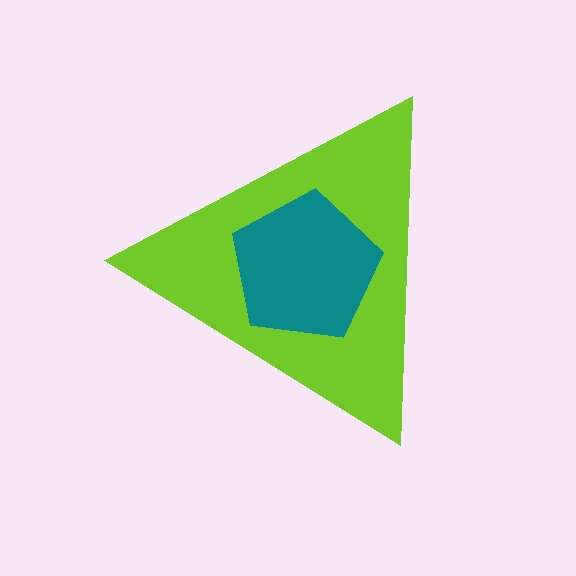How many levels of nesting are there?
2.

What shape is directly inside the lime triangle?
The teal pentagon.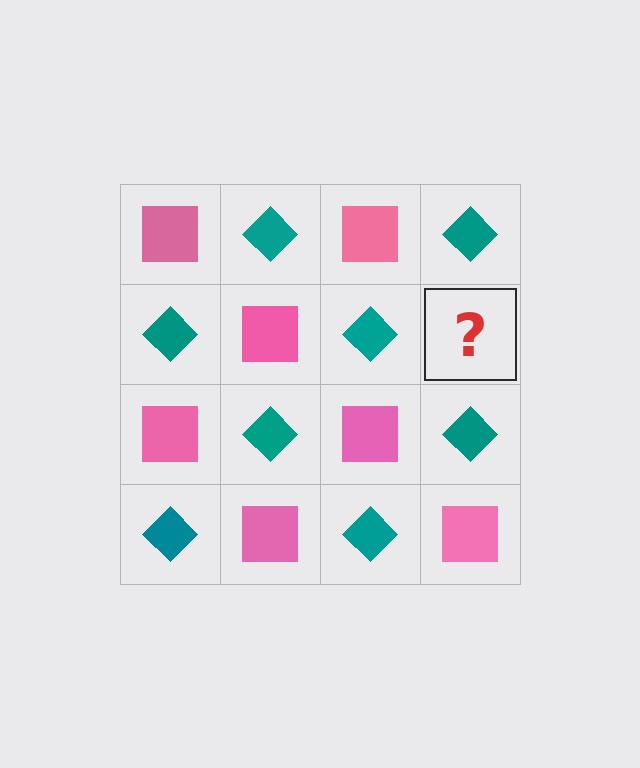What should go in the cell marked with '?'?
The missing cell should contain a pink square.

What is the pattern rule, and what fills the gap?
The rule is that it alternates pink square and teal diamond in a checkerboard pattern. The gap should be filled with a pink square.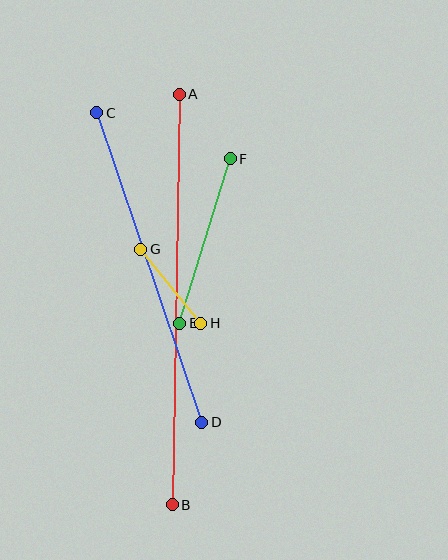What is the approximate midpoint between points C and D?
The midpoint is at approximately (149, 267) pixels.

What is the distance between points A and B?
The distance is approximately 411 pixels.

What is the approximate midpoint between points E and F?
The midpoint is at approximately (205, 241) pixels.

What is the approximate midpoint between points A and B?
The midpoint is at approximately (176, 299) pixels.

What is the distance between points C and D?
The distance is approximately 327 pixels.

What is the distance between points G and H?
The distance is approximately 95 pixels.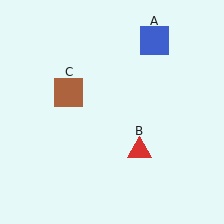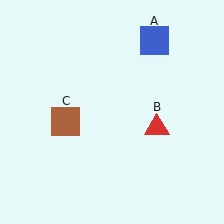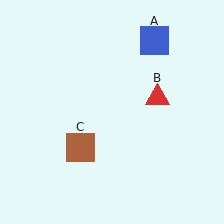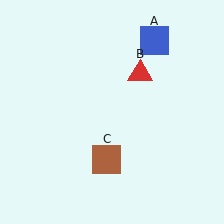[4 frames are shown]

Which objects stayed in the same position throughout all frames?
Blue square (object A) remained stationary.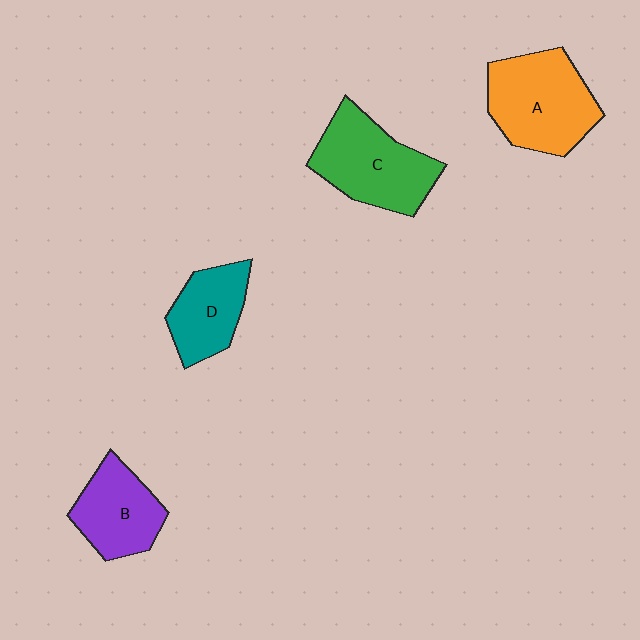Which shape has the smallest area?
Shape D (teal).